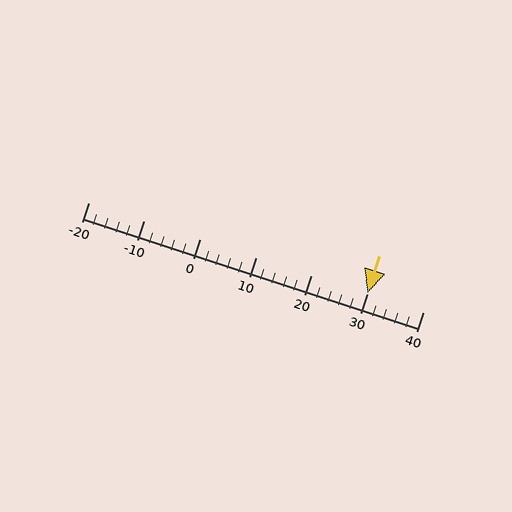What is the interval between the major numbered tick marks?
The major tick marks are spaced 10 units apart.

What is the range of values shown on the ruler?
The ruler shows values from -20 to 40.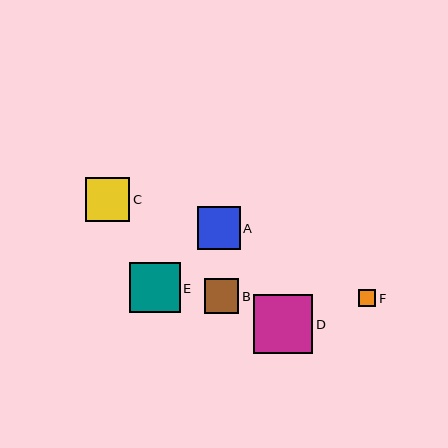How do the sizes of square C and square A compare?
Square C and square A are approximately the same size.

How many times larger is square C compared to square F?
Square C is approximately 2.6 times the size of square F.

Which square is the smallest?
Square F is the smallest with a size of approximately 17 pixels.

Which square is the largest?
Square D is the largest with a size of approximately 59 pixels.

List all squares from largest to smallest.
From largest to smallest: D, E, C, A, B, F.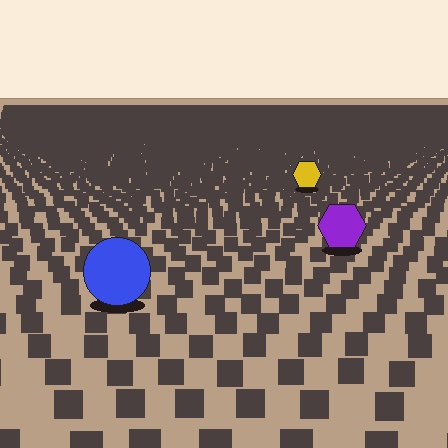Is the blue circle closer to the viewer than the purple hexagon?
Yes. The blue circle is closer — you can tell from the texture gradient: the ground texture is coarser near it.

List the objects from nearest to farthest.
From nearest to farthest: the blue circle, the purple hexagon, the yellow hexagon.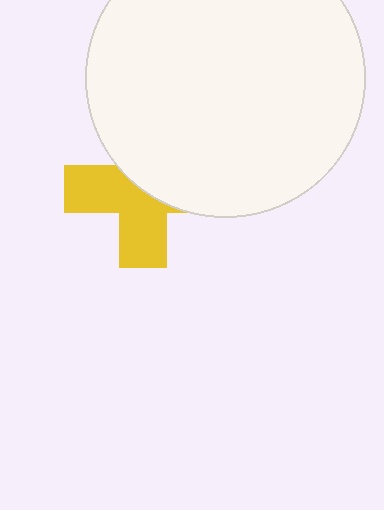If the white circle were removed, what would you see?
You would see the complete yellow cross.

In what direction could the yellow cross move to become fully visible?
The yellow cross could move down. That would shift it out from behind the white circle entirely.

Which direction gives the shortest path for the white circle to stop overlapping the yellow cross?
Moving up gives the shortest separation.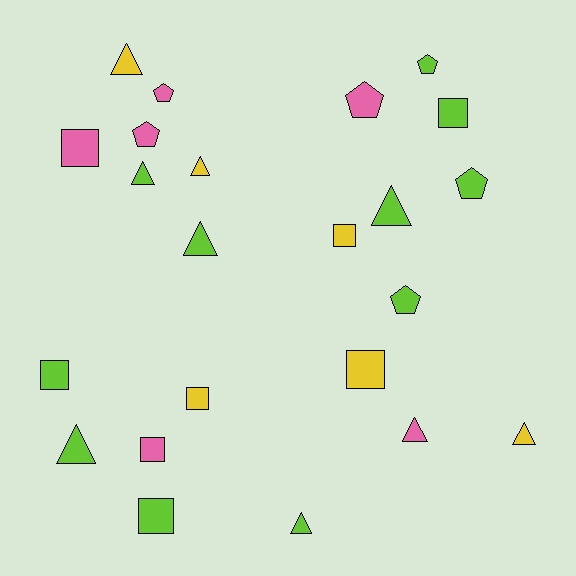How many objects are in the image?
There are 23 objects.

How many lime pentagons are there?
There are 3 lime pentagons.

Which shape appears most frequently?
Triangle, with 9 objects.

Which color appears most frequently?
Lime, with 11 objects.